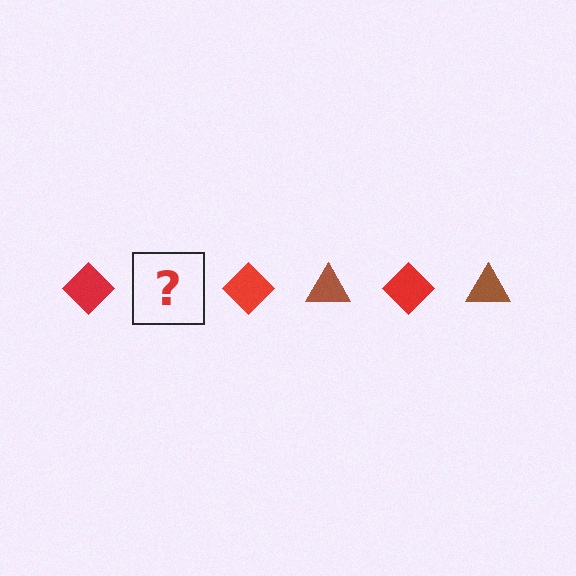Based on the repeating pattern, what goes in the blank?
The blank should be a brown triangle.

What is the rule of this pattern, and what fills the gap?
The rule is that the pattern alternates between red diamond and brown triangle. The gap should be filled with a brown triangle.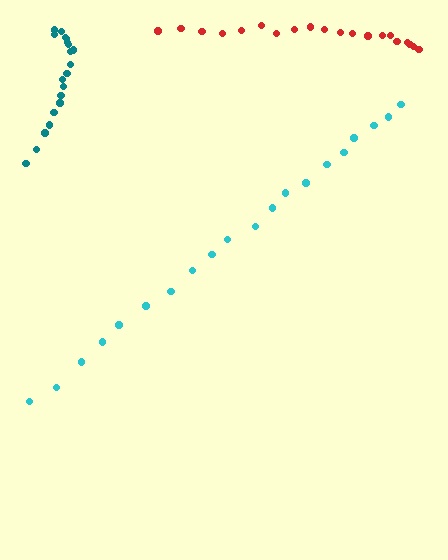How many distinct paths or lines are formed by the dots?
There are 3 distinct paths.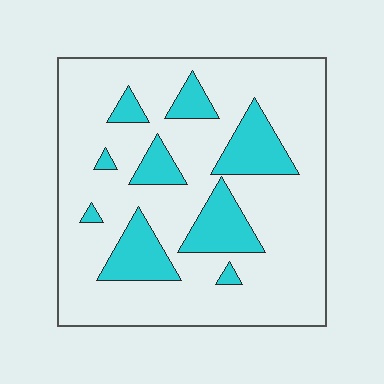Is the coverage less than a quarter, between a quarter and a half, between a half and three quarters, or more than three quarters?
Less than a quarter.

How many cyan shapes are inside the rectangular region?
9.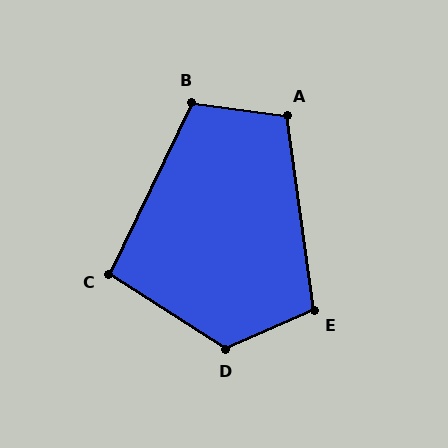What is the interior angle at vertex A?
Approximately 106 degrees (obtuse).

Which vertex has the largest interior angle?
D, at approximately 124 degrees.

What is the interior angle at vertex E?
Approximately 106 degrees (obtuse).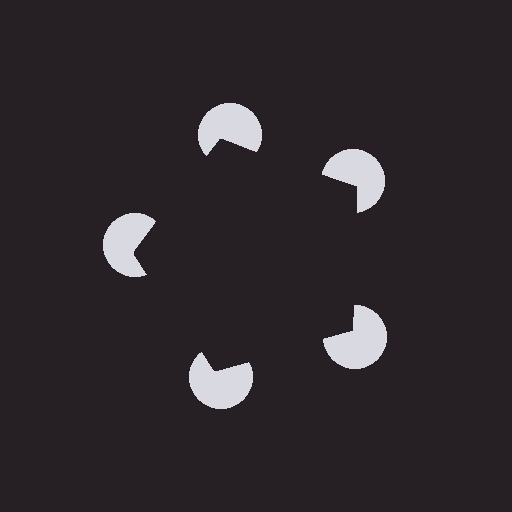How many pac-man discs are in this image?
There are 5 — one at each vertex of the illusory pentagon.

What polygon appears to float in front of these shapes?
An illusory pentagon — its edges are inferred from the aligned wedge cuts in the pac-man discs, not physically drawn.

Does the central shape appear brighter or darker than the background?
It typically appears slightly darker than the background, even though no actual brightness change is drawn.